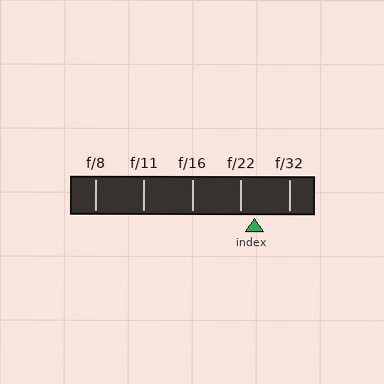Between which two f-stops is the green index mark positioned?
The index mark is between f/22 and f/32.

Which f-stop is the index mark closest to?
The index mark is closest to f/22.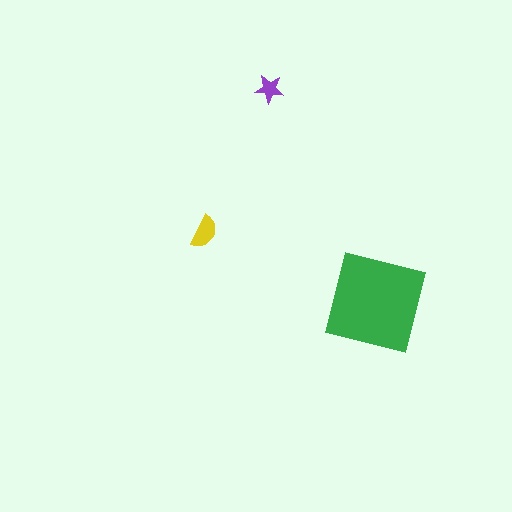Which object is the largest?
The green square.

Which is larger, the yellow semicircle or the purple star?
The yellow semicircle.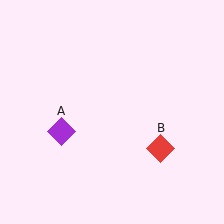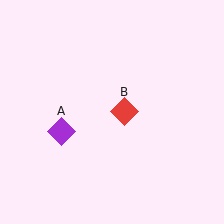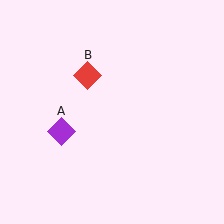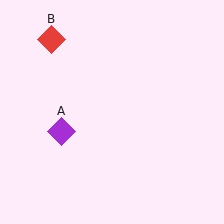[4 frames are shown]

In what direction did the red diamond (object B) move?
The red diamond (object B) moved up and to the left.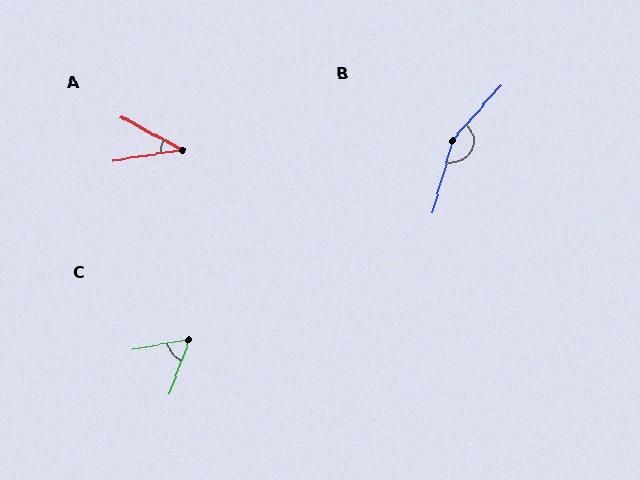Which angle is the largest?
B, at approximately 154 degrees.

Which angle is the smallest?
A, at approximately 38 degrees.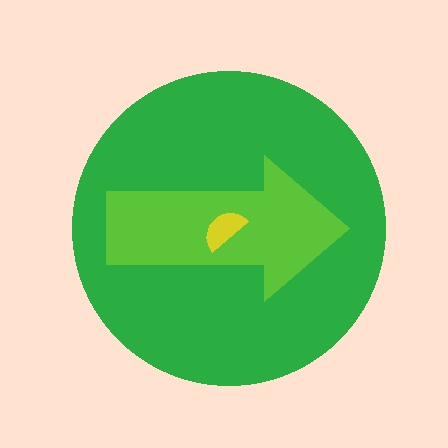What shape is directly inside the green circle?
The lime arrow.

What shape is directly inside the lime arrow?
The yellow semicircle.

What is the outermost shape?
The green circle.